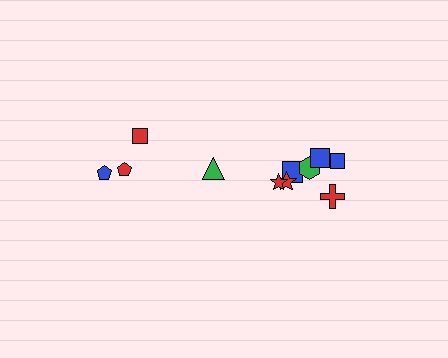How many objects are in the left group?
There are 4 objects.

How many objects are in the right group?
There are 7 objects.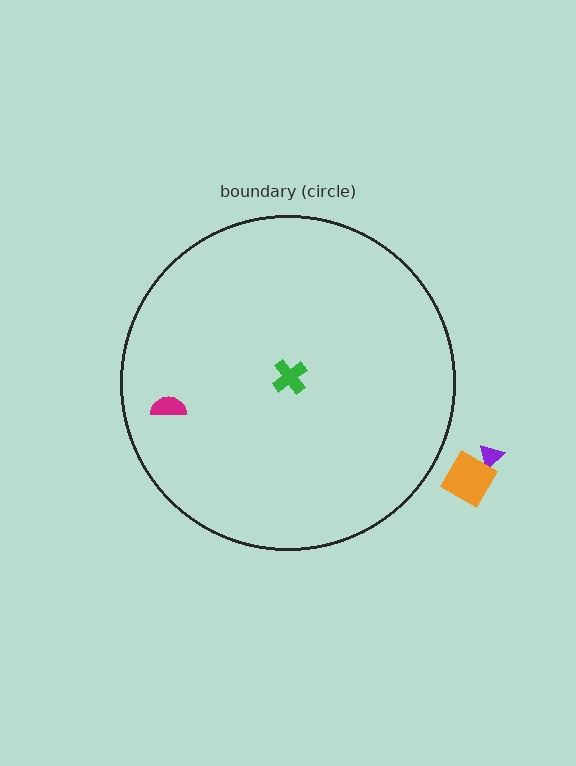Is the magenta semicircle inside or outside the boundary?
Inside.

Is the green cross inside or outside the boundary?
Inside.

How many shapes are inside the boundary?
2 inside, 2 outside.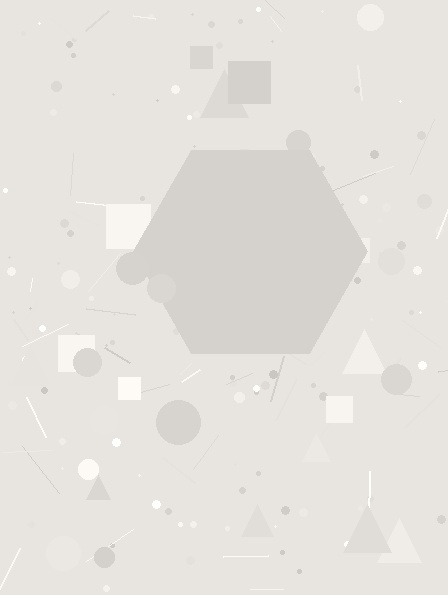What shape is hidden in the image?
A hexagon is hidden in the image.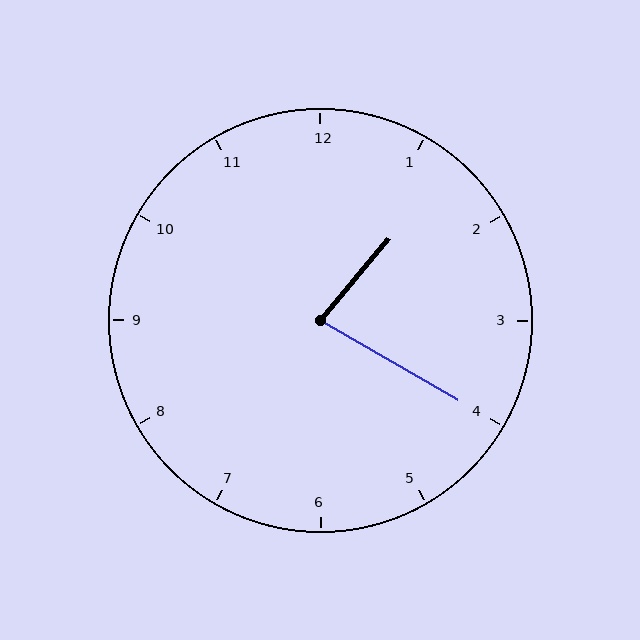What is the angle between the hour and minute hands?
Approximately 80 degrees.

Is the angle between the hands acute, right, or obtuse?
It is acute.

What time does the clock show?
1:20.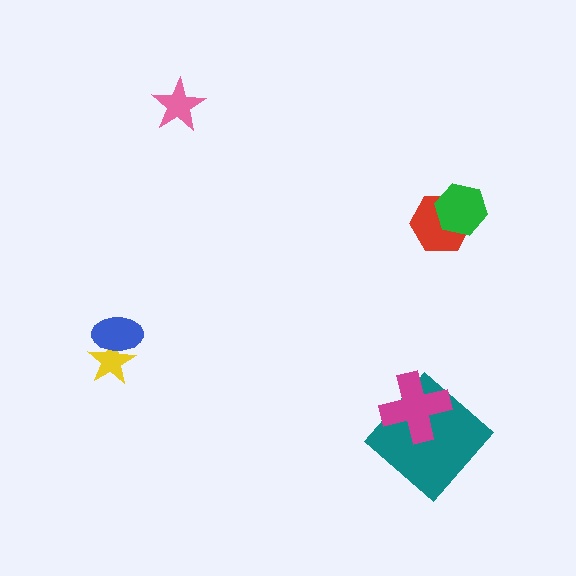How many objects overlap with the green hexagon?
1 object overlaps with the green hexagon.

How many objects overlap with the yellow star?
1 object overlaps with the yellow star.